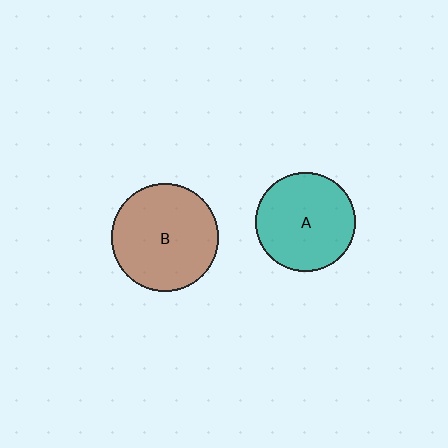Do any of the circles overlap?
No, none of the circles overlap.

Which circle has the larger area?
Circle B (brown).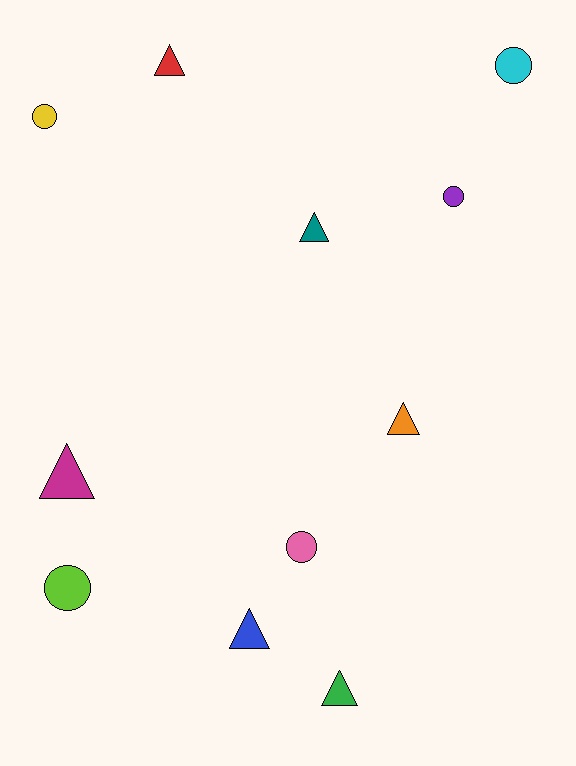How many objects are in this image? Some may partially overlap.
There are 11 objects.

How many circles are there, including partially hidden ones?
There are 5 circles.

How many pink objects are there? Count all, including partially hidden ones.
There is 1 pink object.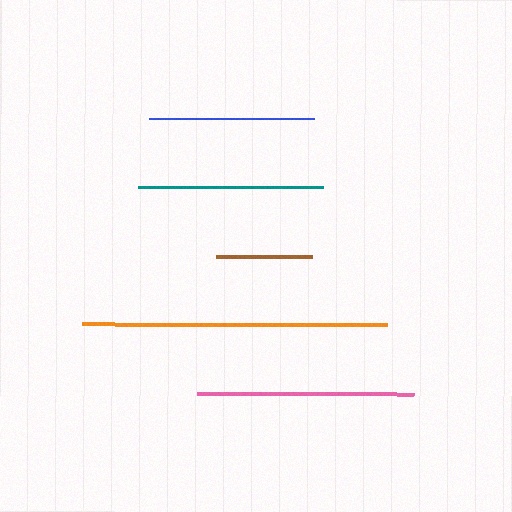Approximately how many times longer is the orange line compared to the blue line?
The orange line is approximately 1.9 times the length of the blue line.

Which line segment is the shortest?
The brown line is the shortest at approximately 96 pixels.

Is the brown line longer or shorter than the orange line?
The orange line is longer than the brown line.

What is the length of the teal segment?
The teal segment is approximately 185 pixels long.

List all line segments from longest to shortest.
From longest to shortest: orange, pink, teal, blue, brown.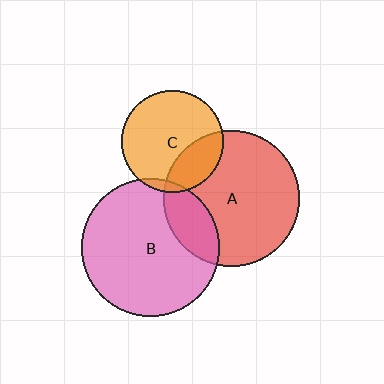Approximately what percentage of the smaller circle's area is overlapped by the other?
Approximately 20%.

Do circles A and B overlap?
Yes.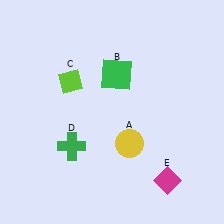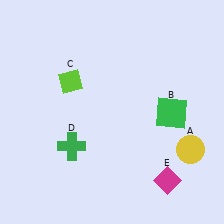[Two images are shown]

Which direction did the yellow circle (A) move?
The yellow circle (A) moved right.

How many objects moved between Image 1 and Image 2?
2 objects moved between the two images.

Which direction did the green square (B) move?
The green square (B) moved right.